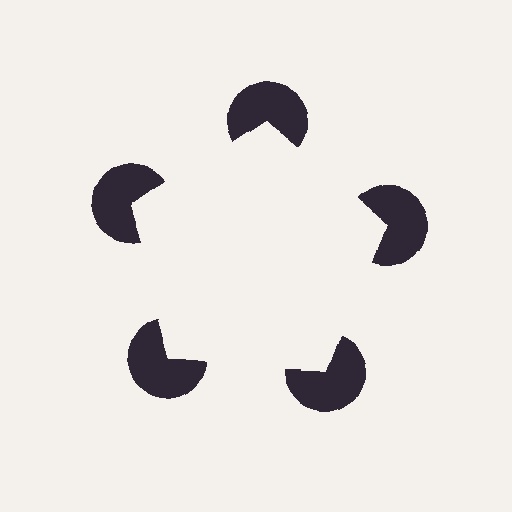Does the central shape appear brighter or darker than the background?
It typically appears slightly brighter than the background, even though no actual brightness change is drawn.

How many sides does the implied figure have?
5 sides.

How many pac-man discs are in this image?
There are 5 — one at each vertex of the illusory pentagon.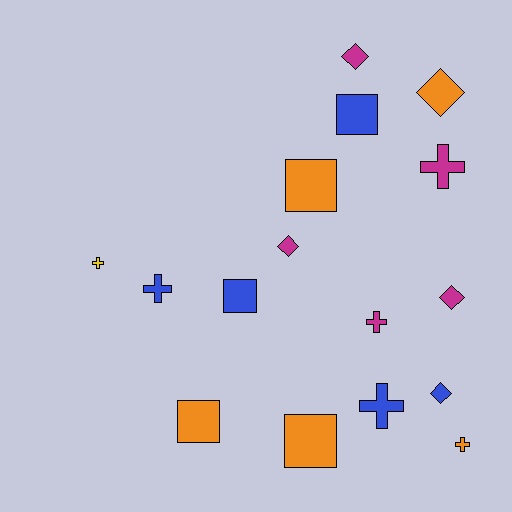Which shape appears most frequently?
Cross, with 6 objects.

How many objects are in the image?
There are 16 objects.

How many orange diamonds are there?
There is 1 orange diamond.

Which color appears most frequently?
Orange, with 5 objects.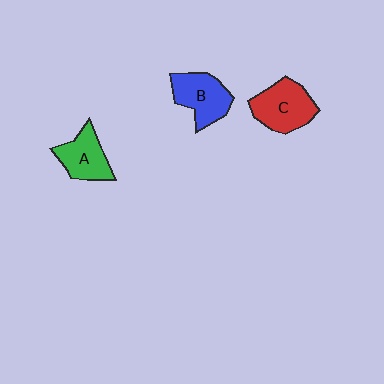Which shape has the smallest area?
Shape A (green).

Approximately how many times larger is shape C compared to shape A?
Approximately 1.2 times.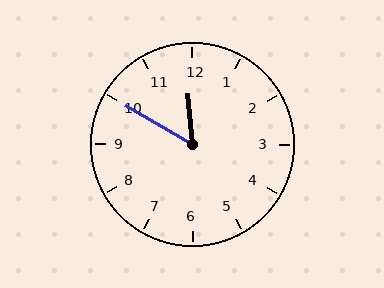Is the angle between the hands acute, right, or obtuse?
It is acute.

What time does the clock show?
11:50.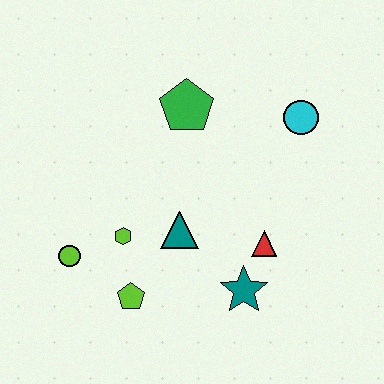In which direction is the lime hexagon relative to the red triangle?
The lime hexagon is to the left of the red triangle.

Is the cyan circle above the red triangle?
Yes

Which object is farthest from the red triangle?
The lime circle is farthest from the red triangle.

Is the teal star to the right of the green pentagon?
Yes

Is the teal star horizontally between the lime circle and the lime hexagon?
No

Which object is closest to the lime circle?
The lime hexagon is closest to the lime circle.